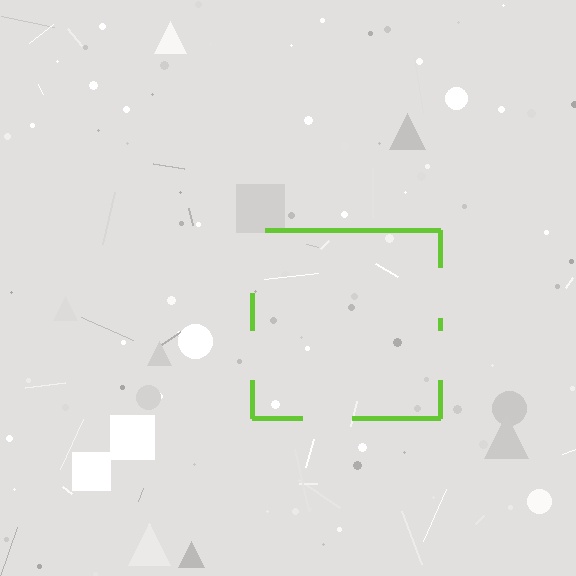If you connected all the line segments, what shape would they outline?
They would outline a square.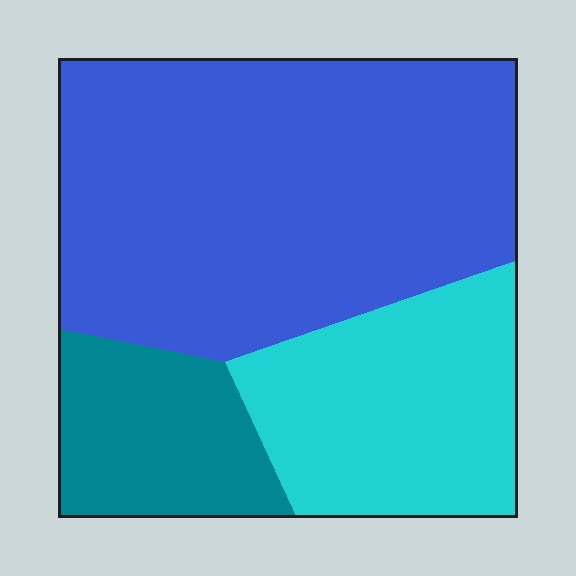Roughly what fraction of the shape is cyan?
Cyan takes up about one quarter (1/4) of the shape.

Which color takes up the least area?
Teal, at roughly 15%.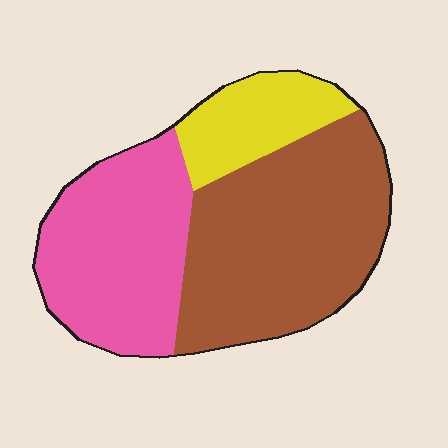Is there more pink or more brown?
Brown.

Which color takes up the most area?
Brown, at roughly 50%.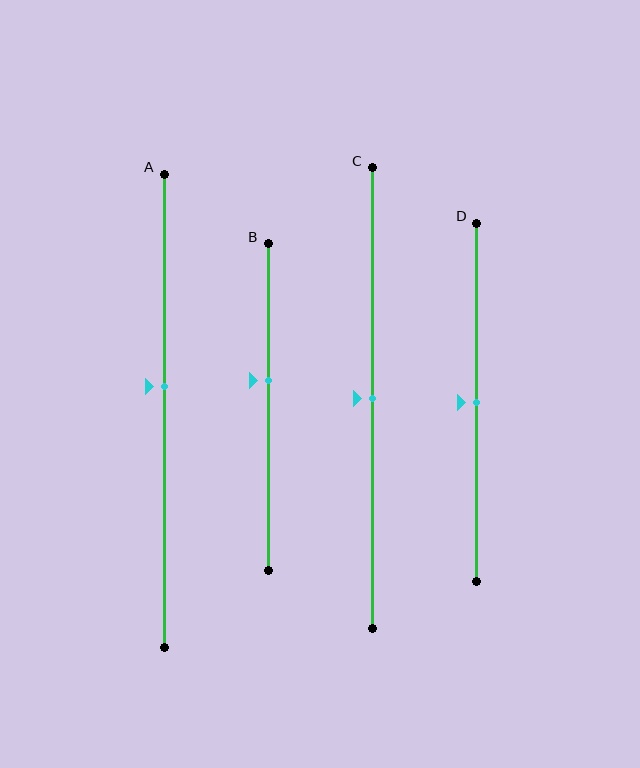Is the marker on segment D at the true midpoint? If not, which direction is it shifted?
Yes, the marker on segment D is at the true midpoint.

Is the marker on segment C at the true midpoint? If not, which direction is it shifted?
Yes, the marker on segment C is at the true midpoint.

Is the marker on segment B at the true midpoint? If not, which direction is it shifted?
No, the marker on segment B is shifted upward by about 8% of the segment length.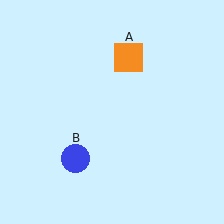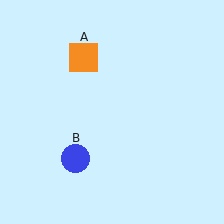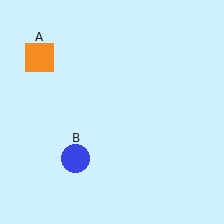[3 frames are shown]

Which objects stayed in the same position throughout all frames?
Blue circle (object B) remained stationary.